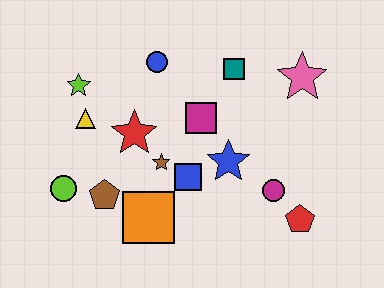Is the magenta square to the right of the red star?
Yes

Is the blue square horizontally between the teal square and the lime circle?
Yes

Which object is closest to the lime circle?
The brown pentagon is closest to the lime circle.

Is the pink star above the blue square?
Yes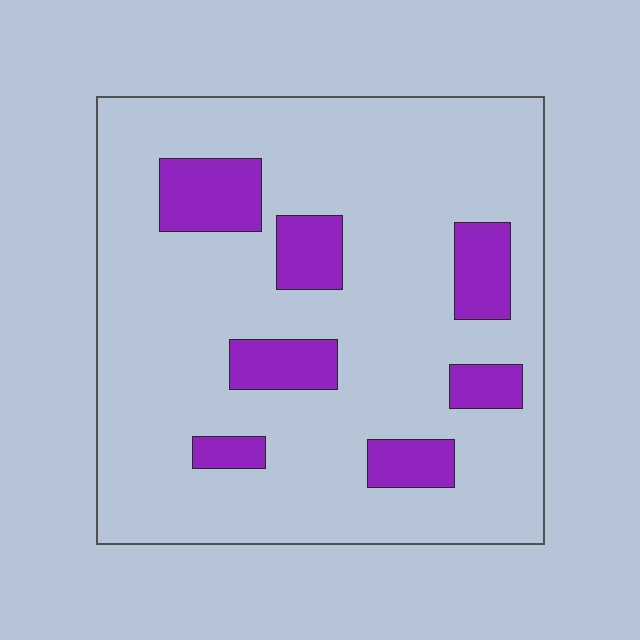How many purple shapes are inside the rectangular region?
7.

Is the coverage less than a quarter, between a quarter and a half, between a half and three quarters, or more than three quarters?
Less than a quarter.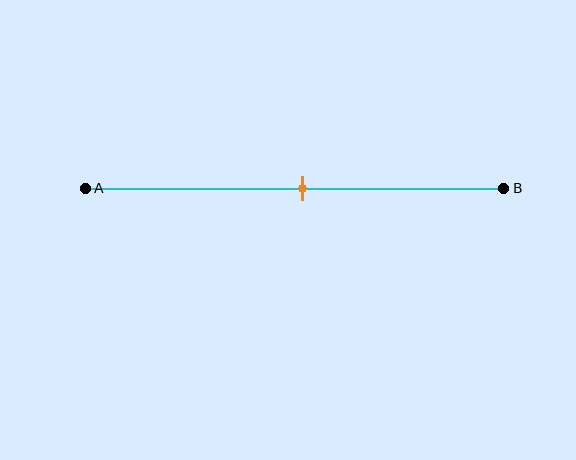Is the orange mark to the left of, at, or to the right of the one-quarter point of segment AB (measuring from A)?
The orange mark is to the right of the one-quarter point of segment AB.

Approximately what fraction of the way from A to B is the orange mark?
The orange mark is approximately 50% of the way from A to B.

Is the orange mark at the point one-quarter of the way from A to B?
No, the mark is at about 50% from A, not at the 25% one-quarter point.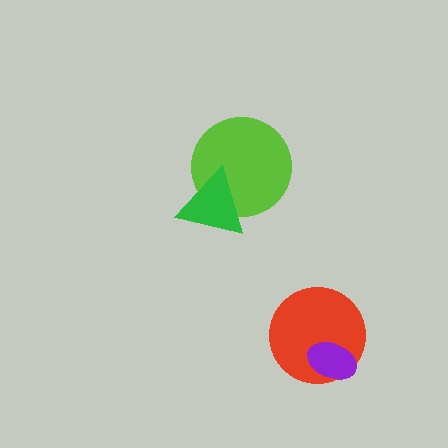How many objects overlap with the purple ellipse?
1 object overlaps with the purple ellipse.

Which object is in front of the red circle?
The purple ellipse is in front of the red circle.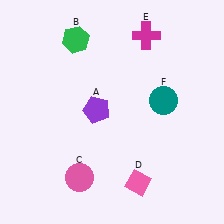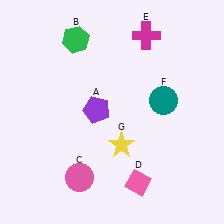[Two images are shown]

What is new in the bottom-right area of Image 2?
A yellow star (G) was added in the bottom-right area of Image 2.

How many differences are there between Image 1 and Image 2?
There is 1 difference between the two images.